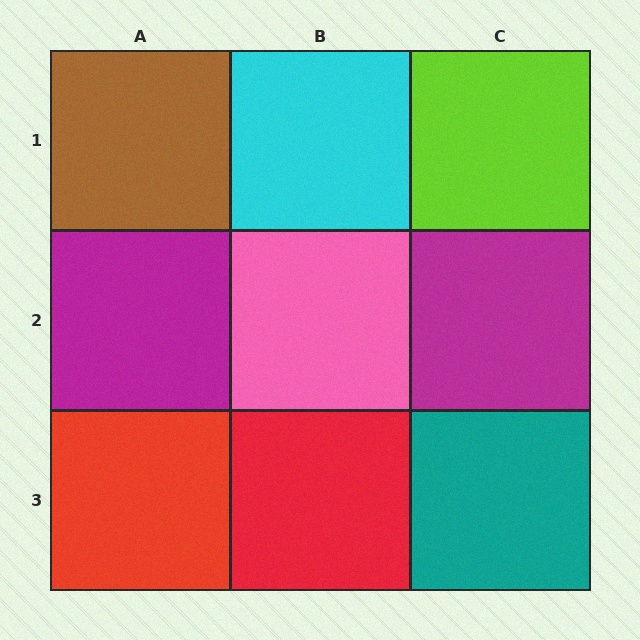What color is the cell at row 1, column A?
Brown.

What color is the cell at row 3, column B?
Red.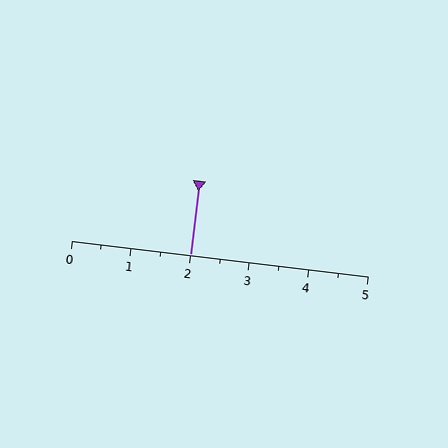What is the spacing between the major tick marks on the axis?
The major ticks are spaced 1 apart.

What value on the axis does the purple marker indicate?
The marker indicates approximately 2.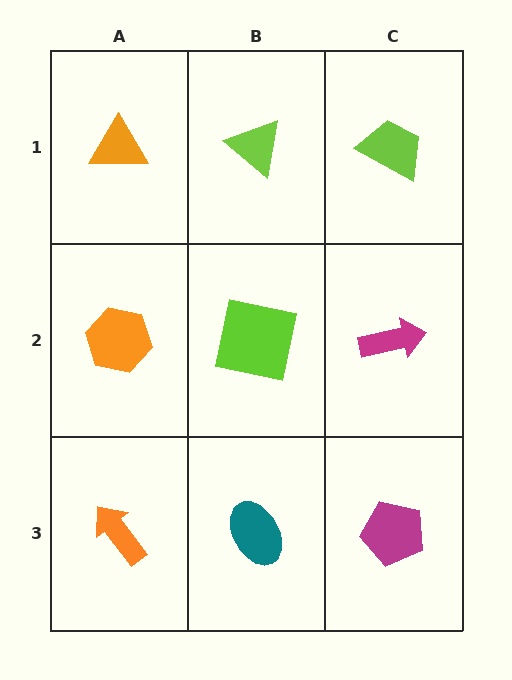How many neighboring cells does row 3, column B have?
3.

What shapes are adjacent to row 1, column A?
An orange hexagon (row 2, column A), a lime triangle (row 1, column B).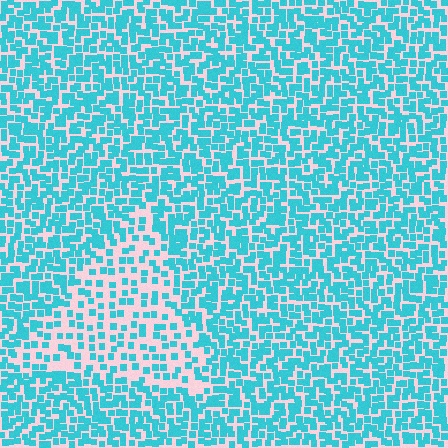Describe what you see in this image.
The image contains small cyan elements arranged at two different densities. A triangle-shaped region is visible where the elements are less densely packed than the surrounding area.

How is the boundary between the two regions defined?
The boundary is defined by a change in element density (approximately 2.0x ratio). All elements are the same color, size, and shape.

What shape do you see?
I see a triangle.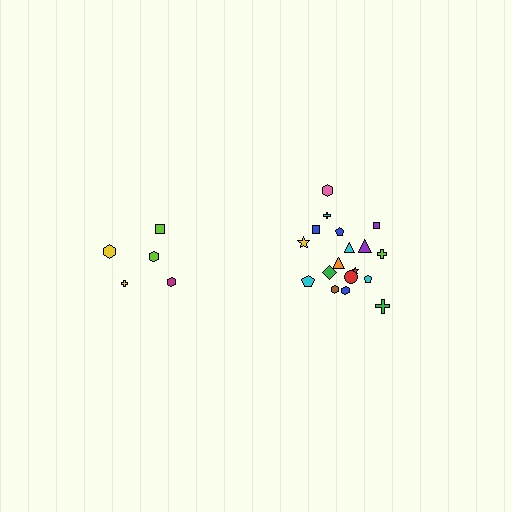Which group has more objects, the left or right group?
The right group.